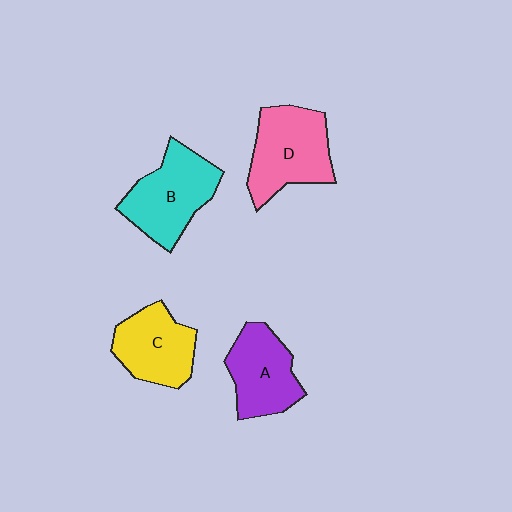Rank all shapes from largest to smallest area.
From largest to smallest: D (pink), B (cyan), A (purple), C (yellow).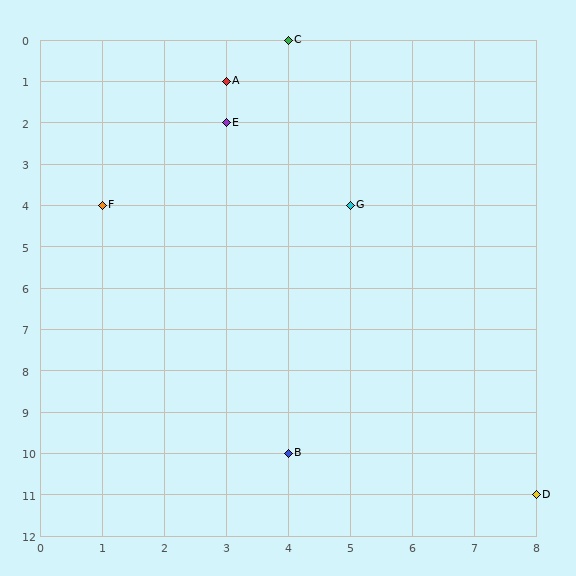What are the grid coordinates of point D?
Point D is at grid coordinates (8, 11).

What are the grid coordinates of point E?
Point E is at grid coordinates (3, 2).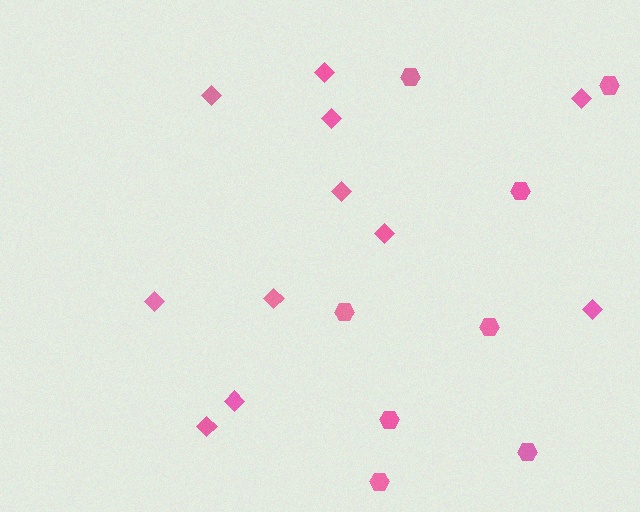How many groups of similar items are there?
There are 2 groups: one group of hexagons (8) and one group of diamonds (11).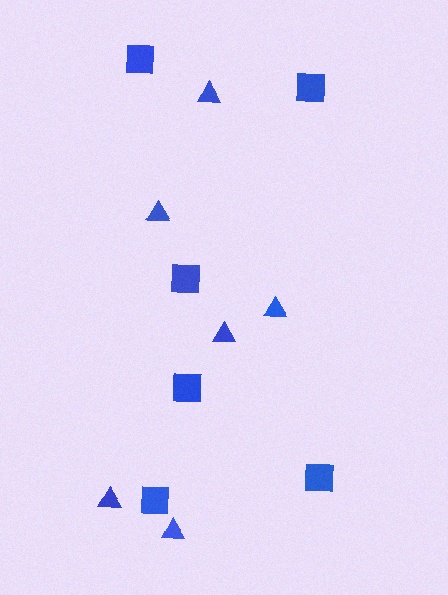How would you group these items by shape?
There are 2 groups: one group of squares (6) and one group of triangles (6).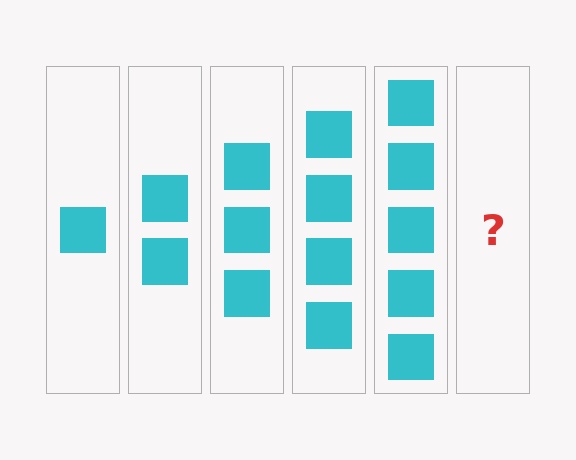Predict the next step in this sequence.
The next step is 6 squares.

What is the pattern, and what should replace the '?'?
The pattern is that each step adds one more square. The '?' should be 6 squares.